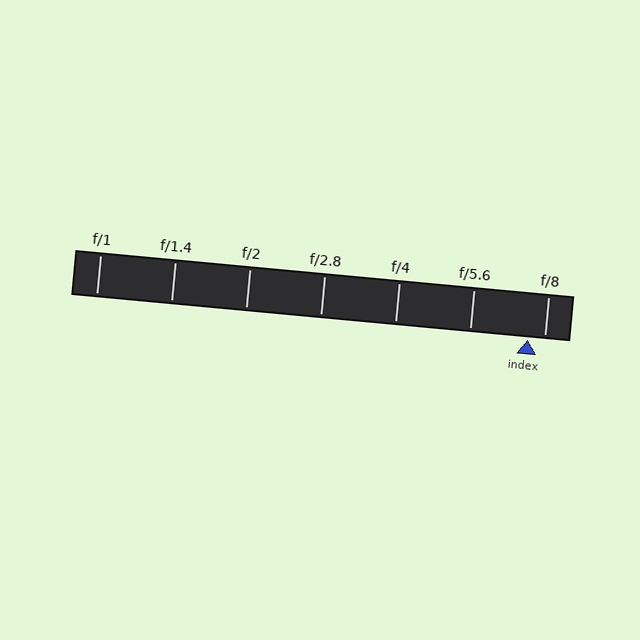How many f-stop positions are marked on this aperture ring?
There are 7 f-stop positions marked.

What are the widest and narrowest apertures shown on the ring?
The widest aperture shown is f/1 and the narrowest is f/8.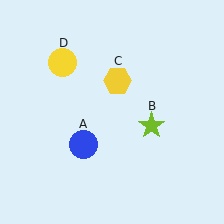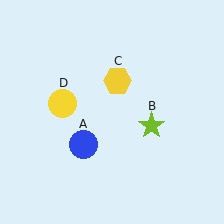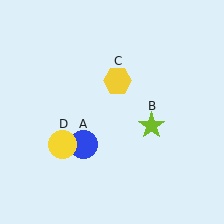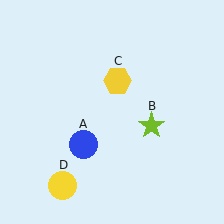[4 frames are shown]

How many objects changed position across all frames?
1 object changed position: yellow circle (object D).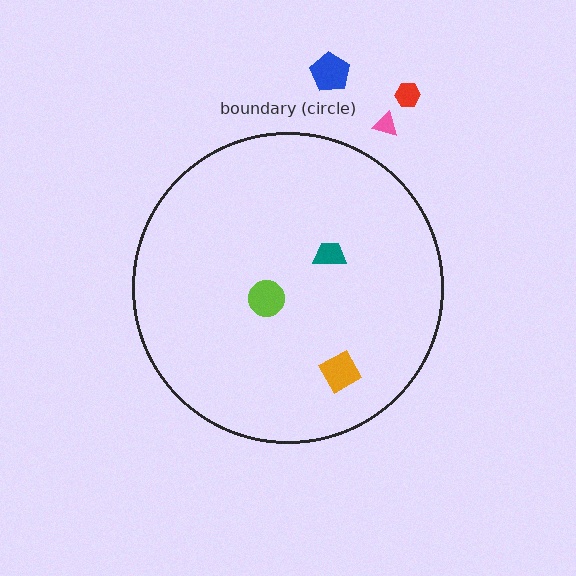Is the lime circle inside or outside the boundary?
Inside.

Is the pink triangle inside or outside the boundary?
Outside.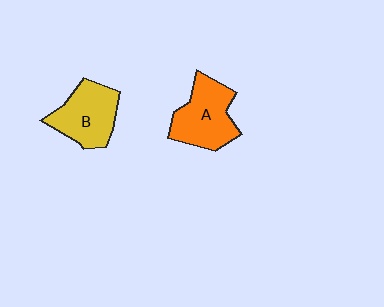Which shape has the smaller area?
Shape B (yellow).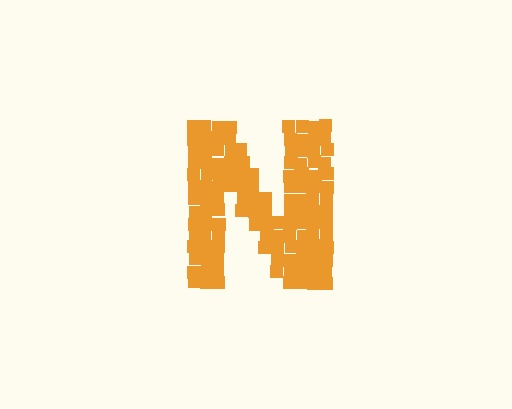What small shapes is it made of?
It is made of small squares.